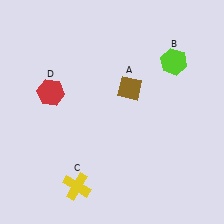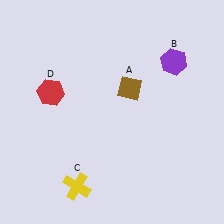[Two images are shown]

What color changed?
The hexagon (B) changed from lime in Image 1 to purple in Image 2.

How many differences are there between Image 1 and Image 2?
There is 1 difference between the two images.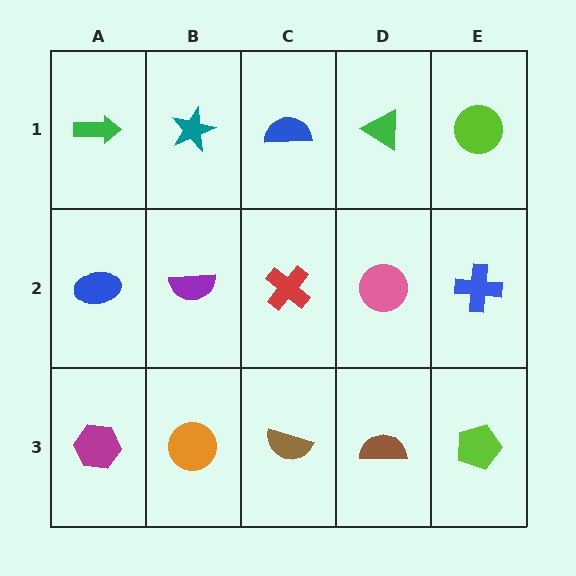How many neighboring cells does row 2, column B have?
4.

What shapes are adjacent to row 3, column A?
A blue ellipse (row 2, column A), an orange circle (row 3, column B).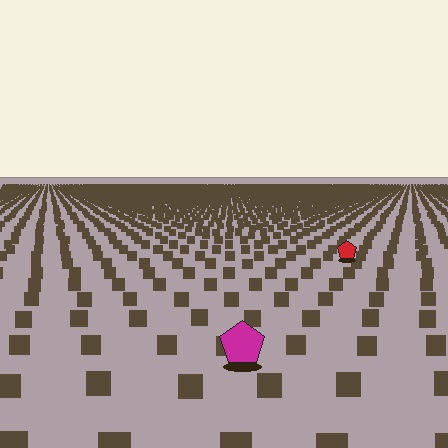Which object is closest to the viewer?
The magenta pentagon is closest. The texture marks near it are larger and more spread out.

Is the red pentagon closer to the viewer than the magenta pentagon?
No. The magenta pentagon is closer — you can tell from the texture gradient: the ground texture is coarser near it.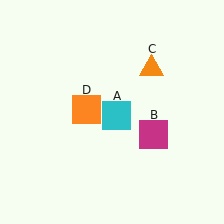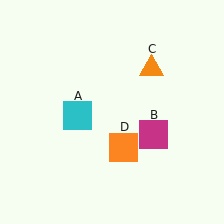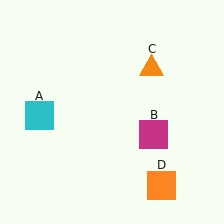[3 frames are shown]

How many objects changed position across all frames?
2 objects changed position: cyan square (object A), orange square (object D).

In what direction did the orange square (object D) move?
The orange square (object D) moved down and to the right.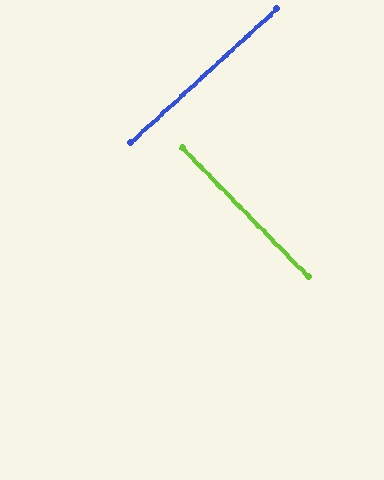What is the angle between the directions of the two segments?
Approximately 88 degrees.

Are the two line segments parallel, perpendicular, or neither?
Perpendicular — they meet at approximately 88°.